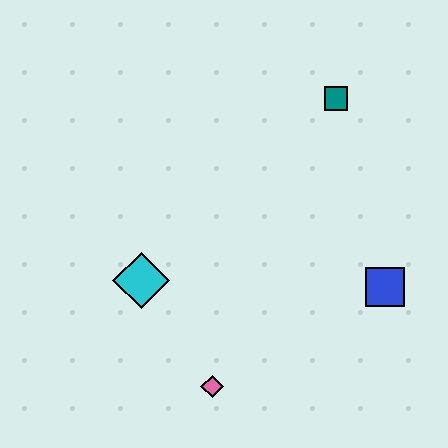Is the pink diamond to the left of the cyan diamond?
No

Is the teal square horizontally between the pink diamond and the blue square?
Yes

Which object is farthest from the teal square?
The pink diamond is farthest from the teal square.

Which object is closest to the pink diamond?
The cyan diamond is closest to the pink diamond.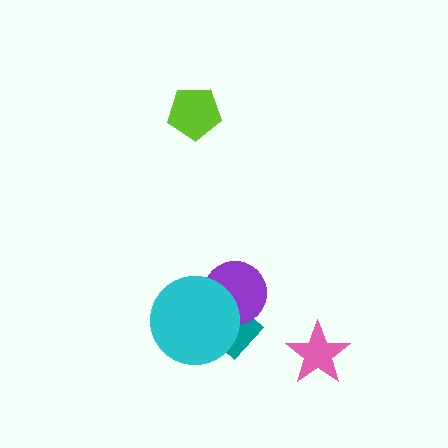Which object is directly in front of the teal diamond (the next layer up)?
The purple circle is directly in front of the teal diamond.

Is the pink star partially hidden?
No, no other shape covers it.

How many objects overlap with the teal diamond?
2 objects overlap with the teal diamond.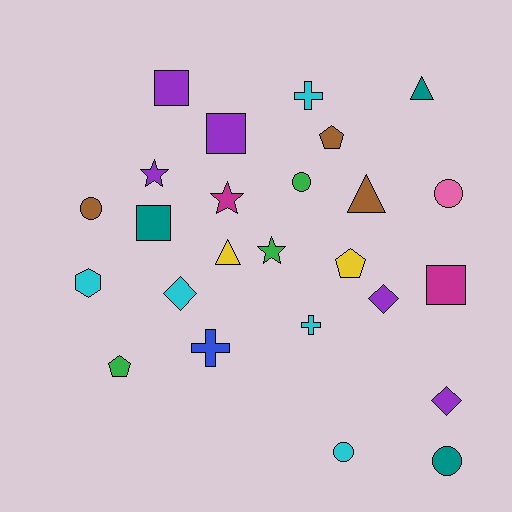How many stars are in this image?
There are 3 stars.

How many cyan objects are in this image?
There are 5 cyan objects.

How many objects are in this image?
There are 25 objects.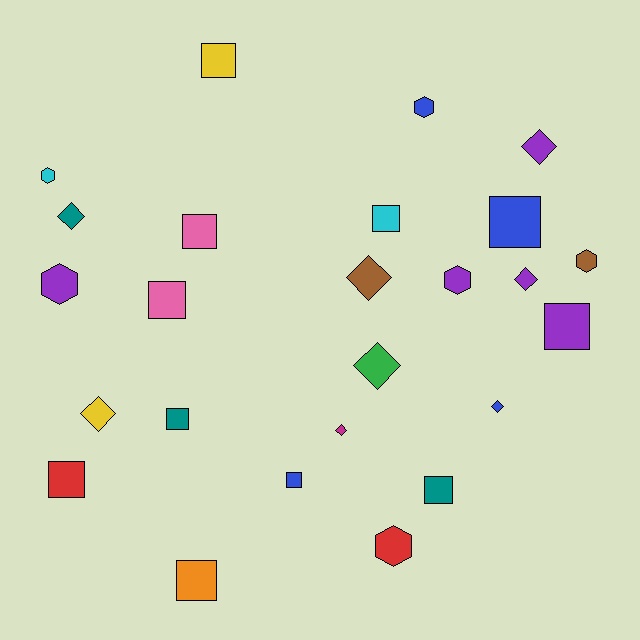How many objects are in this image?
There are 25 objects.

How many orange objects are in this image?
There is 1 orange object.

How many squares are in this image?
There are 11 squares.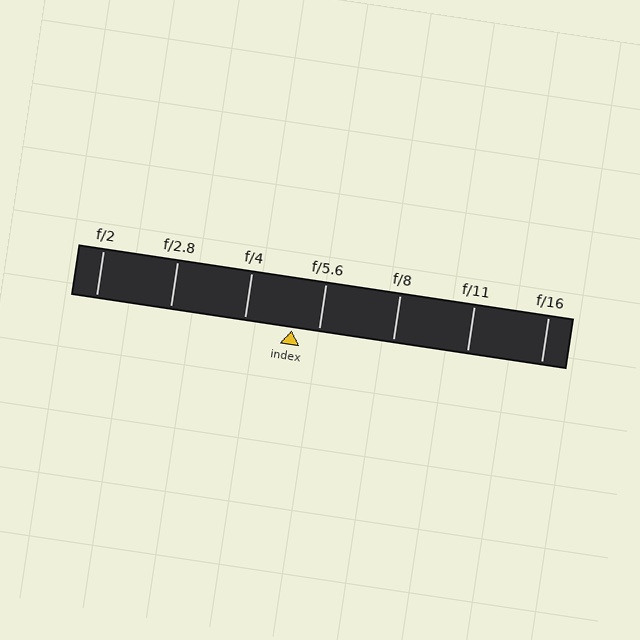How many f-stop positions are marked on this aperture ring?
There are 7 f-stop positions marked.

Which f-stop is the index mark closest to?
The index mark is closest to f/5.6.